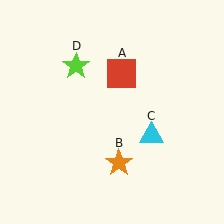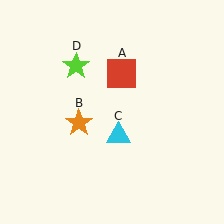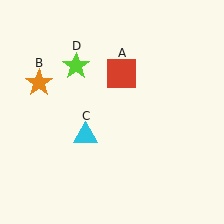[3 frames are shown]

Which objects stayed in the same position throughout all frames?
Red square (object A) and lime star (object D) remained stationary.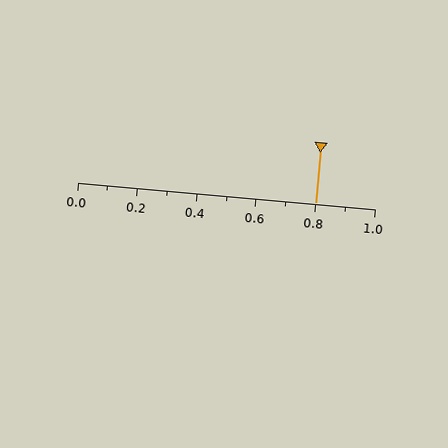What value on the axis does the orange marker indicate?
The marker indicates approximately 0.8.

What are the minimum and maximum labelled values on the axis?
The axis runs from 0.0 to 1.0.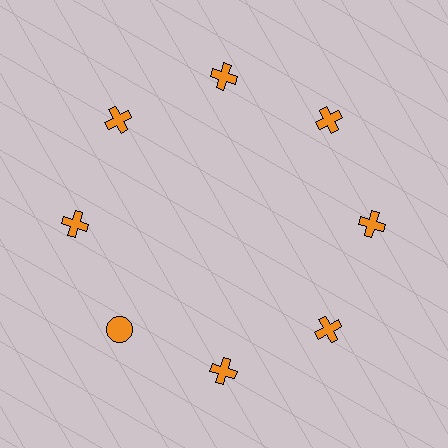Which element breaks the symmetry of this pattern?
The orange circle at roughly the 8 o'clock position breaks the symmetry. All other shapes are orange crosses.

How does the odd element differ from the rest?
It has a different shape: circle instead of cross.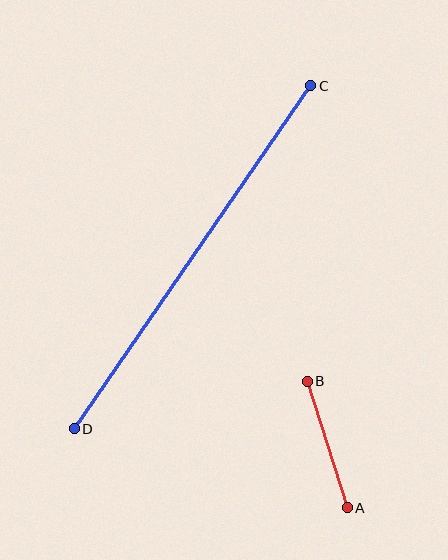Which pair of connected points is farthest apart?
Points C and D are farthest apart.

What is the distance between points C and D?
The distance is approximately 416 pixels.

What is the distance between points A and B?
The distance is approximately 133 pixels.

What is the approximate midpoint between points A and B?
The midpoint is at approximately (327, 444) pixels.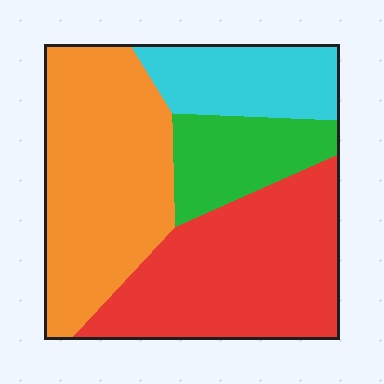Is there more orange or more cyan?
Orange.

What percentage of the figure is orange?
Orange covers 35% of the figure.